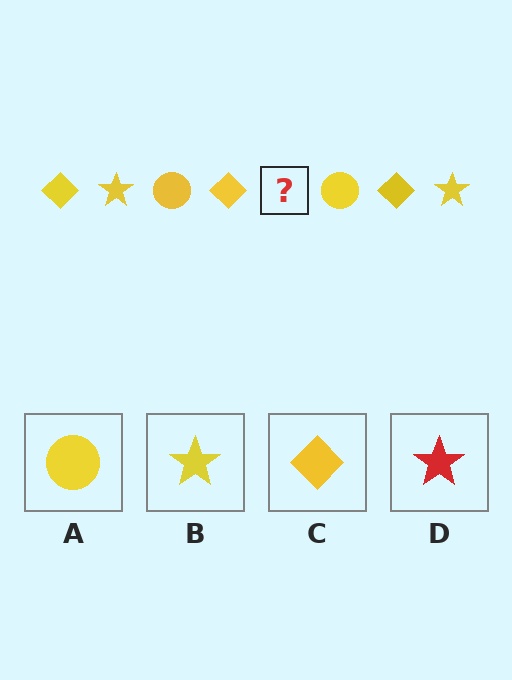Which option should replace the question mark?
Option B.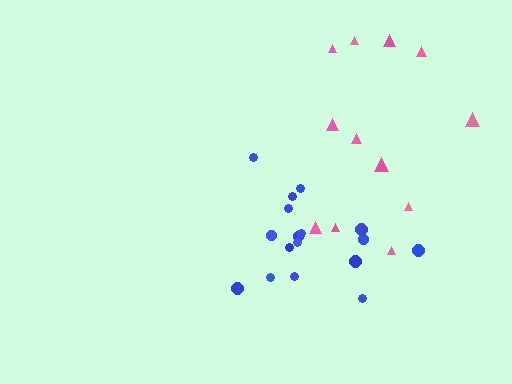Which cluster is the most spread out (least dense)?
Pink.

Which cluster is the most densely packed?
Blue.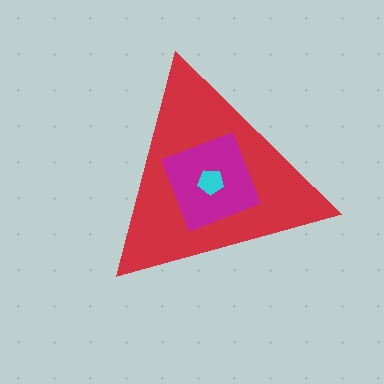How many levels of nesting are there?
3.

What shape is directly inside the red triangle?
The magenta diamond.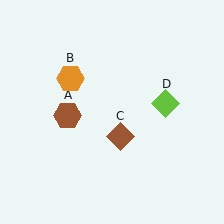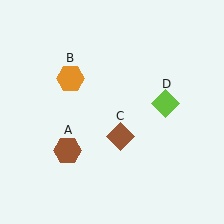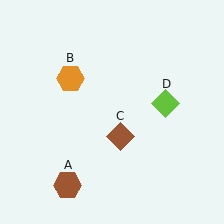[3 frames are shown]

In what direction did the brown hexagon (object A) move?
The brown hexagon (object A) moved down.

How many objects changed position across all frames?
1 object changed position: brown hexagon (object A).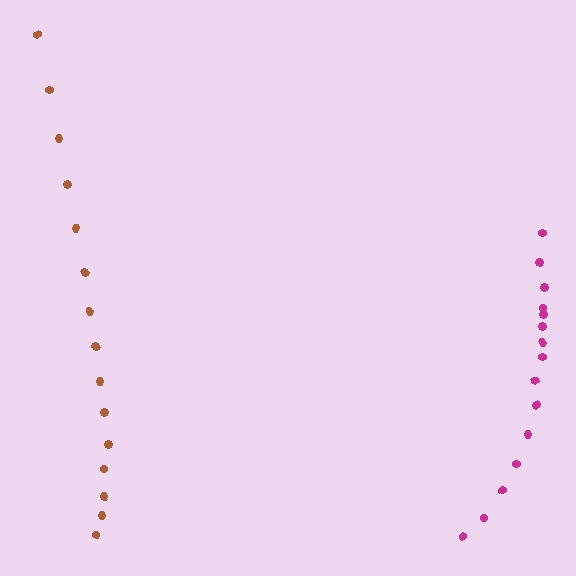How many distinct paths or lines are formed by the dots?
There are 2 distinct paths.